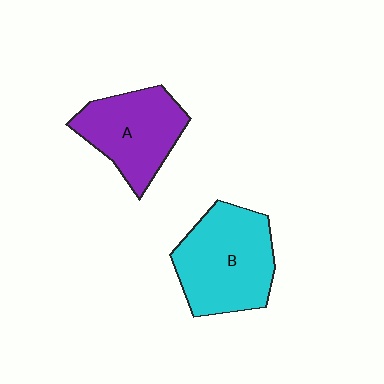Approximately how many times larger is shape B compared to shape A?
Approximately 1.2 times.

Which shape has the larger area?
Shape B (cyan).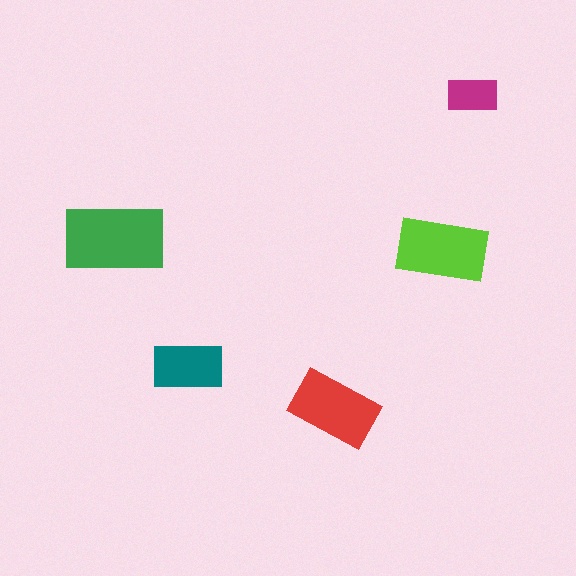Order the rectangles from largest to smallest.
the green one, the lime one, the red one, the teal one, the magenta one.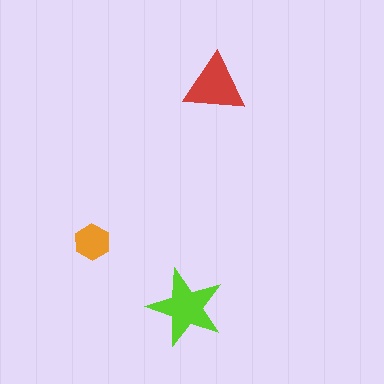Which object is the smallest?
The orange hexagon.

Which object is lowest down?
The lime star is bottommost.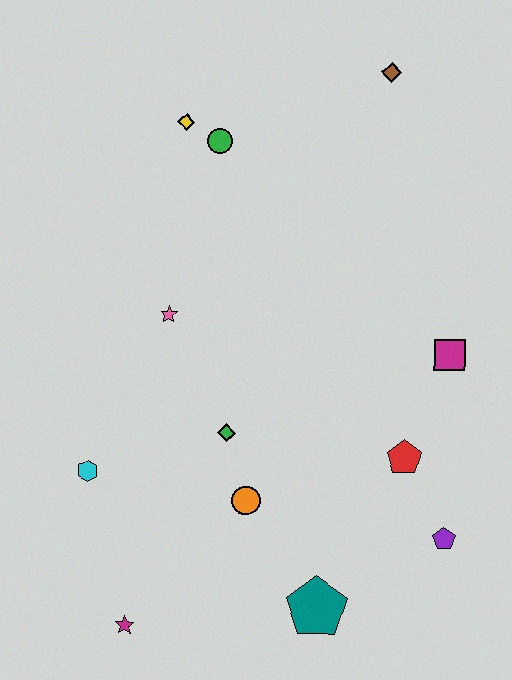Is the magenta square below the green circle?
Yes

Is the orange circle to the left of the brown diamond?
Yes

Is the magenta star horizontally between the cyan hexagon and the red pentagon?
Yes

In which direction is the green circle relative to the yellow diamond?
The green circle is to the right of the yellow diamond.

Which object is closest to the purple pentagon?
The red pentagon is closest to the purple pentagon.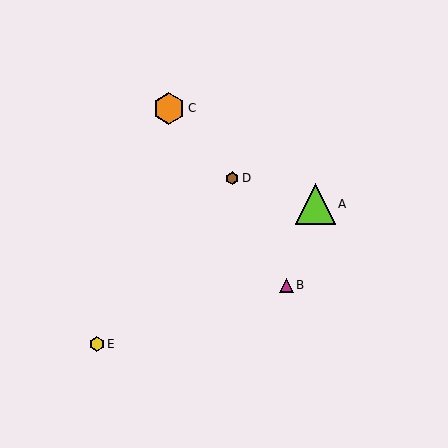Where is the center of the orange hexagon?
The center of the orange hexagon is at (169, 108).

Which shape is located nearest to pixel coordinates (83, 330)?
The yellow hexagon (labeled E) at (97, 344) is nearest to that location.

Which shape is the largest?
The lime triangle (labeled A) is the largest.